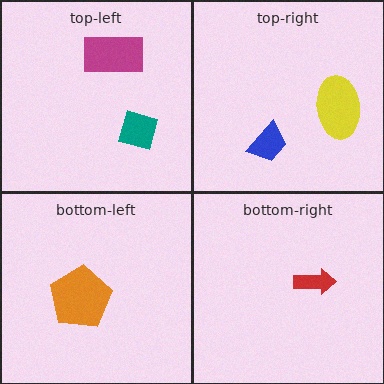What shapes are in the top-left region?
The magenta rectangle, the teal diamond.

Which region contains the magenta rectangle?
The top-left region.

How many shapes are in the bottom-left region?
1.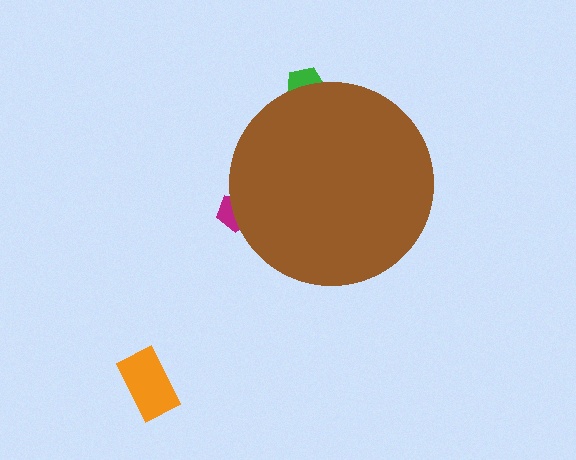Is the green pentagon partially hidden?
Yes, the green pentagon is partially hidden behind the brown circle.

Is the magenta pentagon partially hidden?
Yes, the magenta pentagon is partially hidden behind the brown circle.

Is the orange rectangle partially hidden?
No, the orange rectangle is fully visible.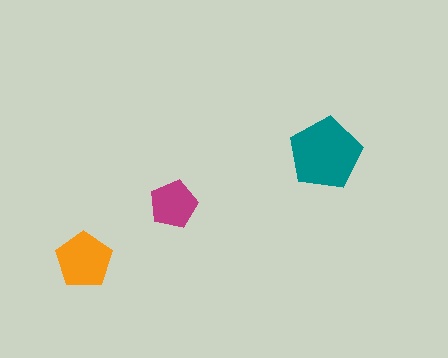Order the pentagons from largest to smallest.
the teal one, the orange one, the magenta one.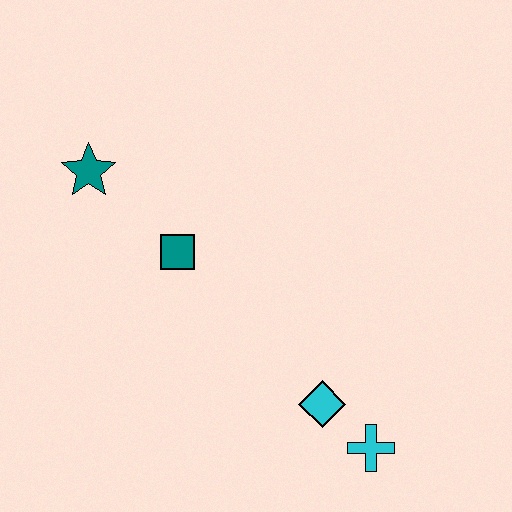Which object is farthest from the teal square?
The cyan cross is farthest from the teal square.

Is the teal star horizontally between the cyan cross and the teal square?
No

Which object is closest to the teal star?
The teal square is closest to the teal star.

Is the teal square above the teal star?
No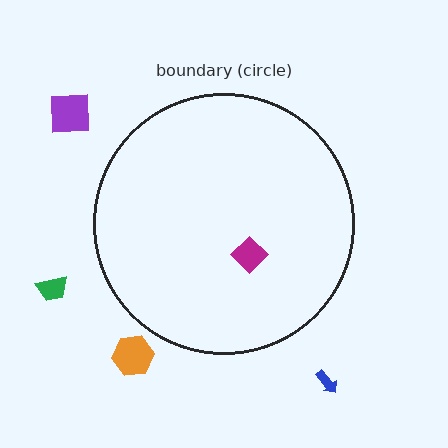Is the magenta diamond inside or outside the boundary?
Inside.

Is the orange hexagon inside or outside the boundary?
Outside.